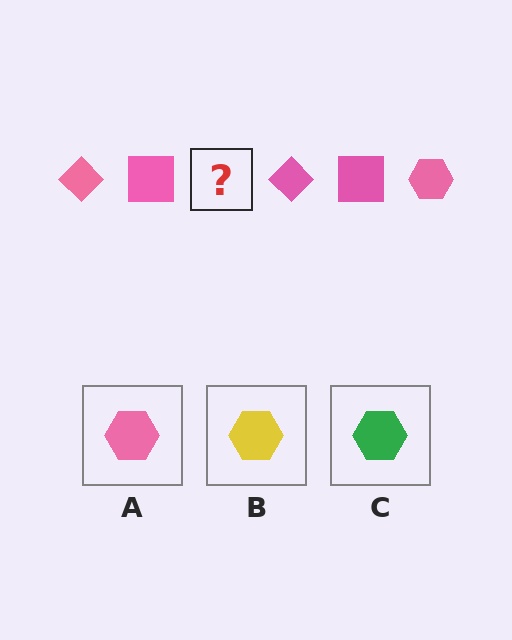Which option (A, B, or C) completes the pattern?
A.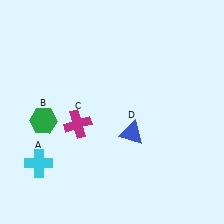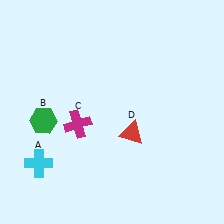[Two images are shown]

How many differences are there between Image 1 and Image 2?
There is 1 difference between the two images.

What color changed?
The triangle (D) changed from blue in Image 1 to red in Image 2.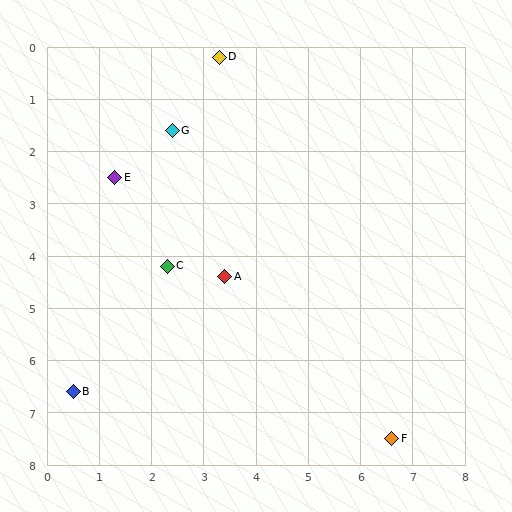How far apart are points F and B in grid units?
Points F and B are about 6.2 grid units apart.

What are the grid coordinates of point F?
Point F is at approximately (6.6, 7.5).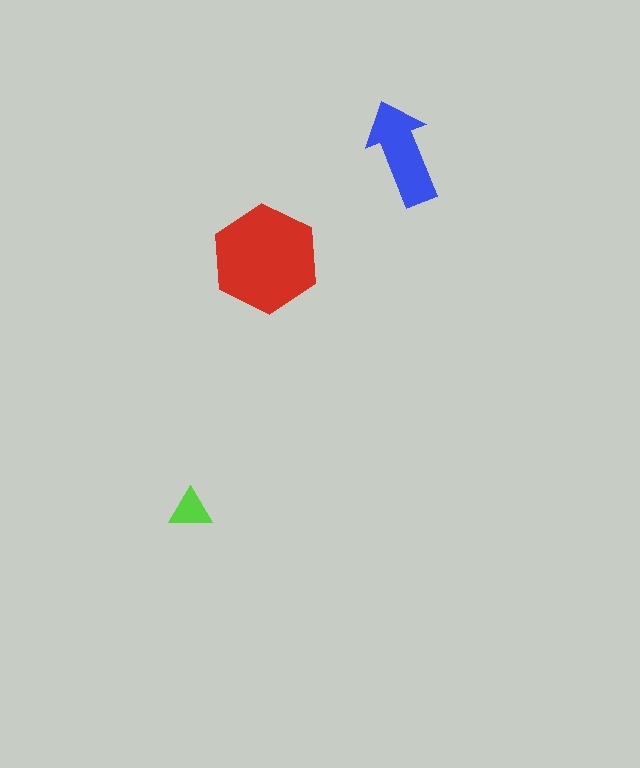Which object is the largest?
The red hexagon.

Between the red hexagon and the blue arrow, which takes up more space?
The red hexagon.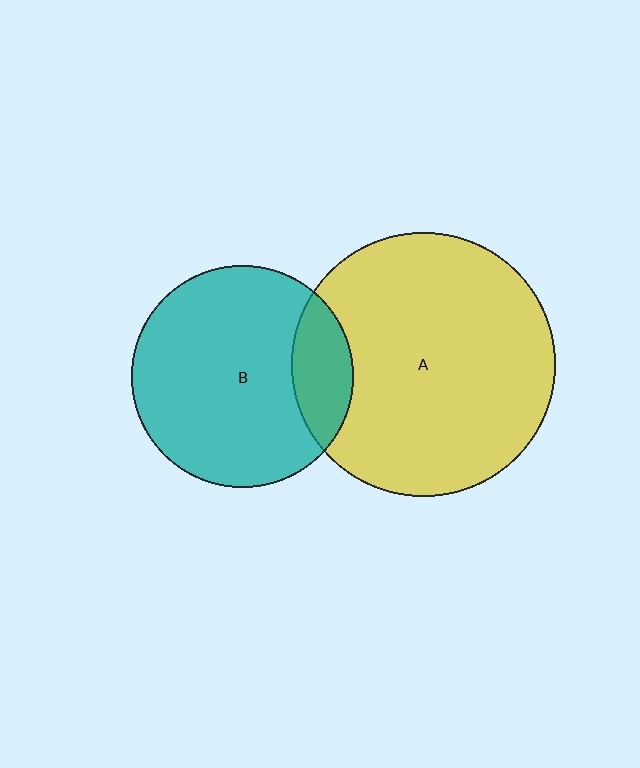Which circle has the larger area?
Circle A (yellow).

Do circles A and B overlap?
Yes.